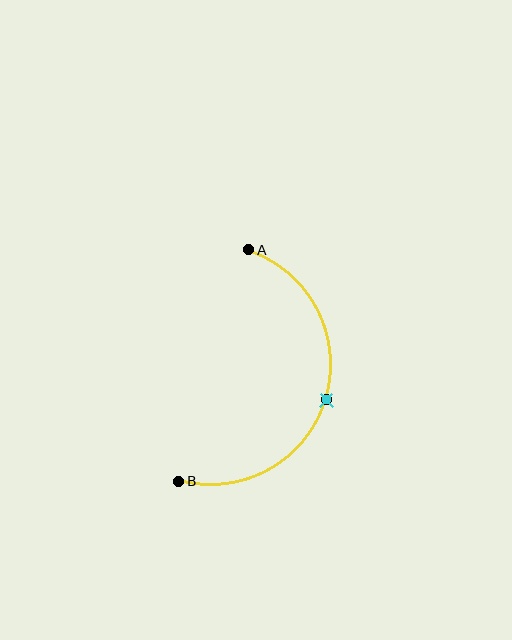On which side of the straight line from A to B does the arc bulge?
The arc bulges to the right of the straight line connecting A and B.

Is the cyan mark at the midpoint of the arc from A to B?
Yes. The cyan mark lies on the arc at equal arc-length from both A and B — it is the arc midpoint.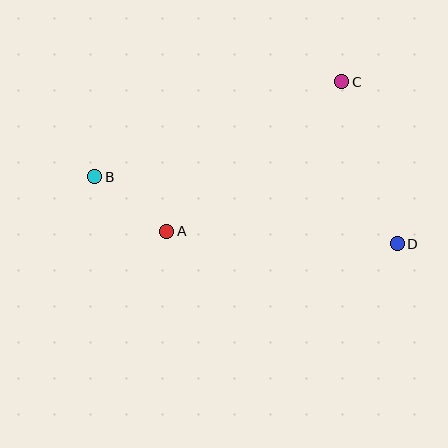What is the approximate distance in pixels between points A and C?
The distance between A and C is approximately 230 pixels.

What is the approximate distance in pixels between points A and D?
The distance between A and D is approximately 231 pixels.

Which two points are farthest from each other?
Points B and D are farthest from each other.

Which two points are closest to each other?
Points A and B are closest to each other.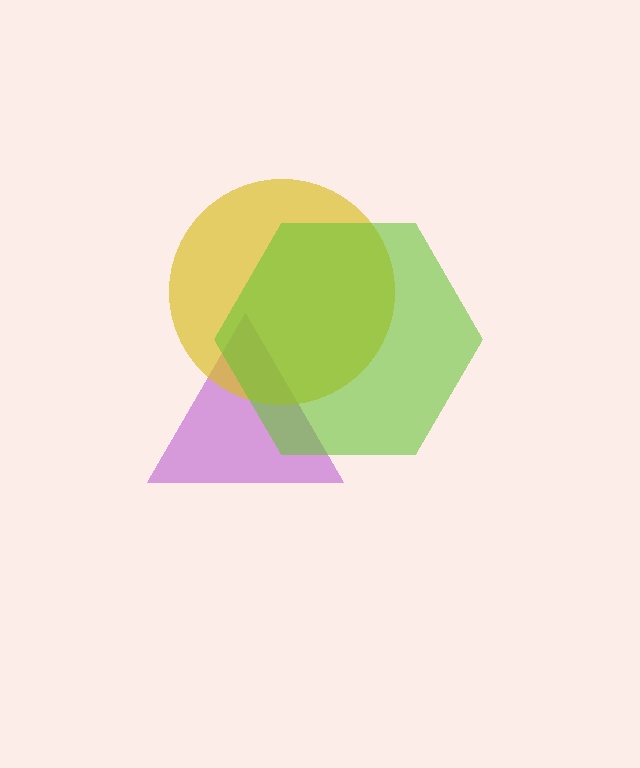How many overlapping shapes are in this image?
There are 3 overlapping shapes in the image.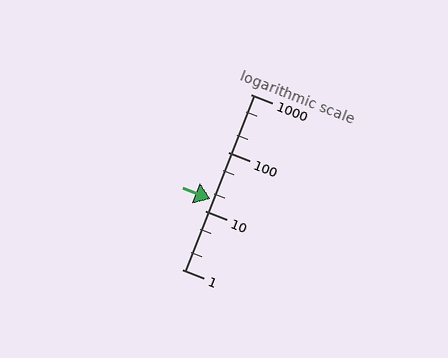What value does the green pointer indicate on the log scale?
The pointer indicates approximately 16.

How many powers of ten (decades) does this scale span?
The scale spans 3 decades, from 1 to 1000.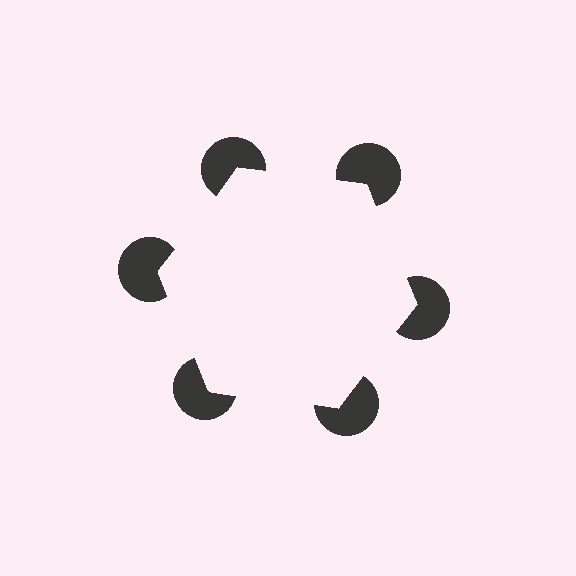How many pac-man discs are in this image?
There are 6 — one at each vertex of the illusory hexagon.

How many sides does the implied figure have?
6 sides.